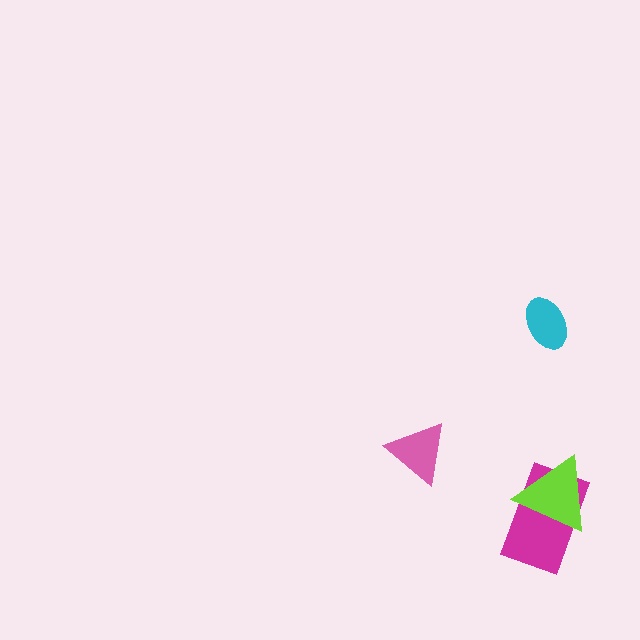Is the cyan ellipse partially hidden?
No, no other shape covers it.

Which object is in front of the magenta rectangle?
The lime triangle is in front of the magenta rectangle.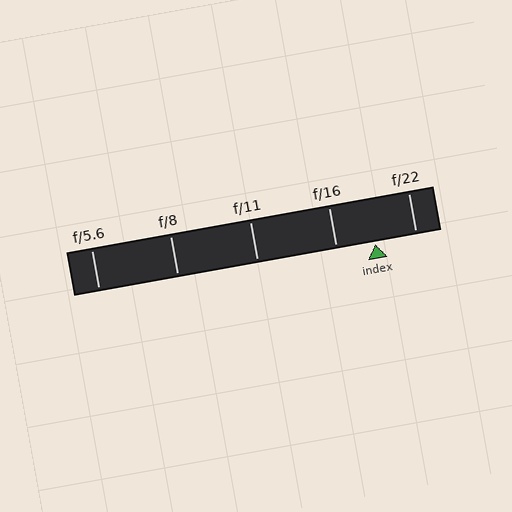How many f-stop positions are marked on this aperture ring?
There are 5 f-stop positions marked.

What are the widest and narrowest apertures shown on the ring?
The widest aperture shown is f/5.6 and the narrowest is f/22.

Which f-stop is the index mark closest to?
The index mark is closest to f/16.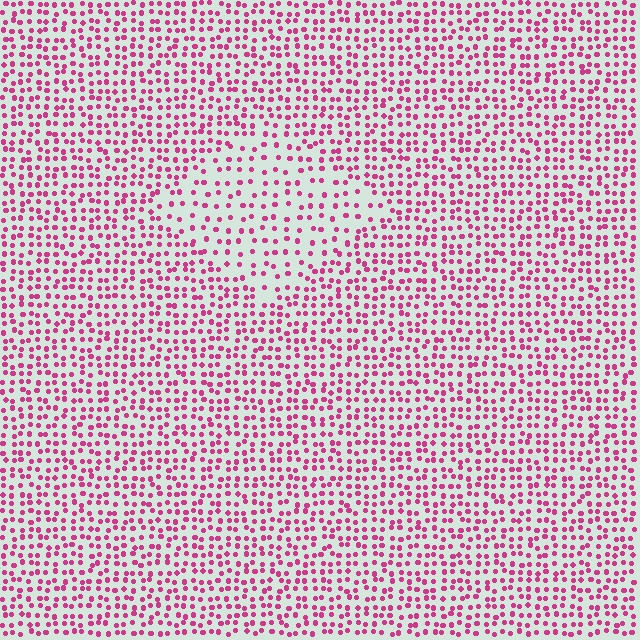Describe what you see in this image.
The image contains small magenta elements arranged at two different densities. A diamond-shaped region is visible where the elements are less densely packed than the surrounding area.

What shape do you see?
I see a diamond.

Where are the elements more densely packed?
The elements are more densely packed outside the diamond boundary.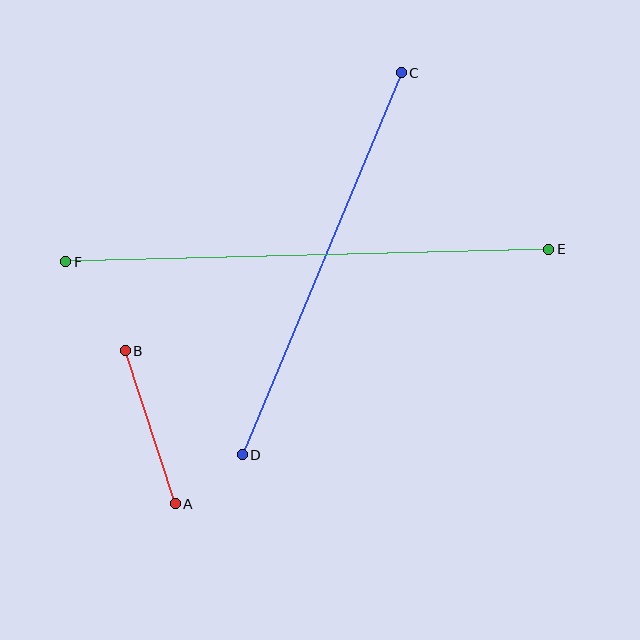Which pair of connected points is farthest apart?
Points E and F are farthest apart.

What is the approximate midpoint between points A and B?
The midpoint is at approximately (150, 427) pixels.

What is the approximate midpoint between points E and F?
The midpoint is at approximately (307, 256) pixels.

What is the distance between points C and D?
The distance is approximately 414 pixels.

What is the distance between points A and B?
The distance is approximately 161 pixels.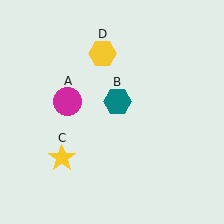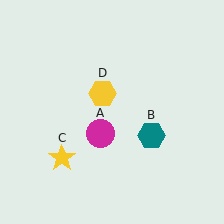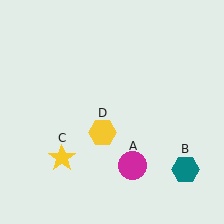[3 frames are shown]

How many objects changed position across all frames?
3 objects changed position: magenta circle (object A), teal hexagon (object B), yellow hexagon (object D).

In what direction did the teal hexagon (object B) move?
The teal hexagon (object B) moved down and to the right.